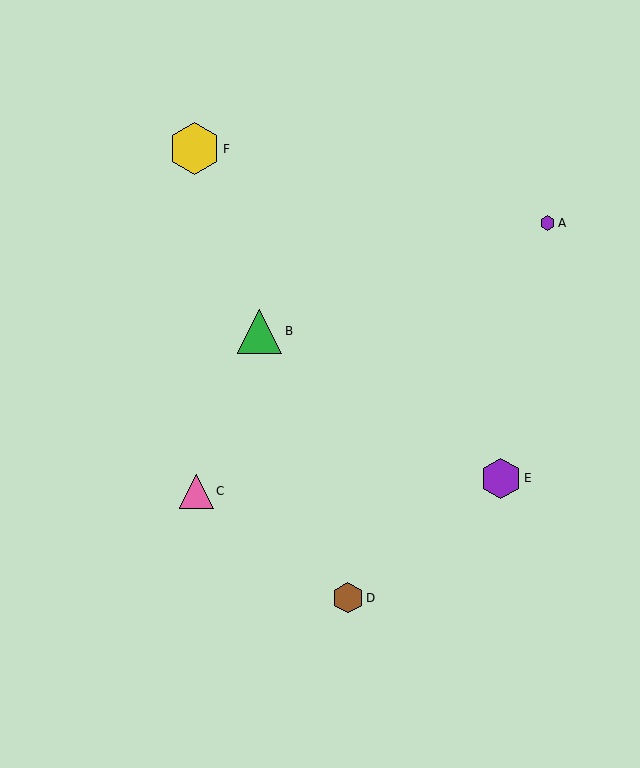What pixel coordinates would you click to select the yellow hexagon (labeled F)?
Click at (195, 149) to select the yellow hexagon F.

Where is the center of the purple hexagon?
The center of the purple hexagon is at (501, 478).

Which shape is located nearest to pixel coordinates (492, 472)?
The purple hexagon (labeled E) at (501, 478) is nearest to that location.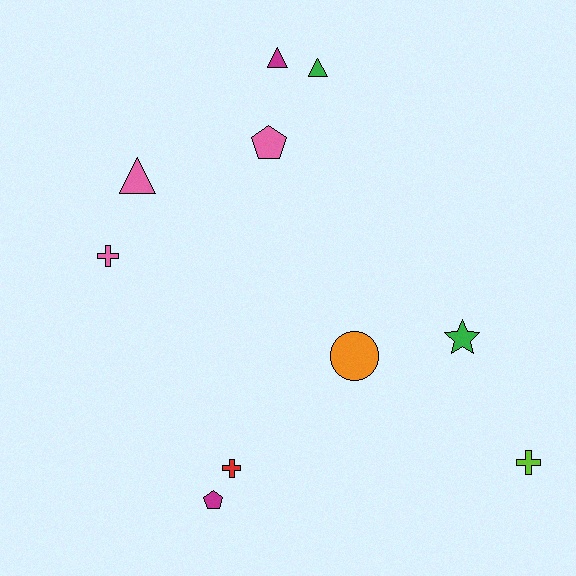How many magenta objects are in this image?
There are 2 magenta objects.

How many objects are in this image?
There are 10 objects.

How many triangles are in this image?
There are 3 triangles.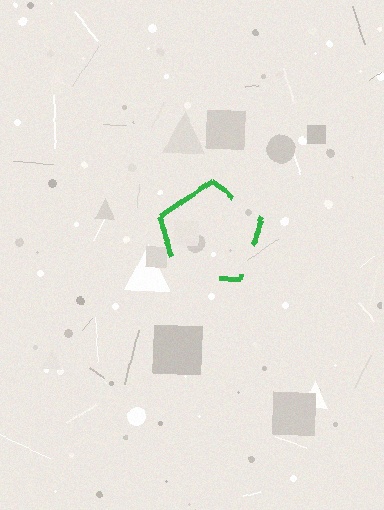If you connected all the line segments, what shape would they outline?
They would outline a pentagon.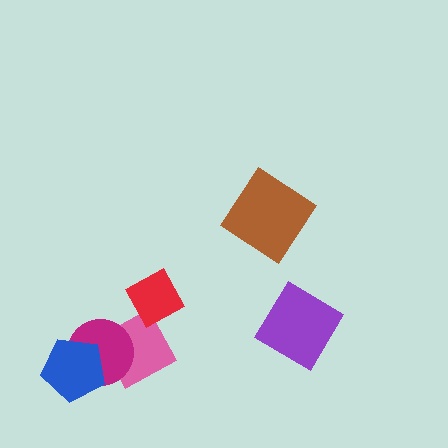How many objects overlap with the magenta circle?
2 objects overlap with the magenta circle.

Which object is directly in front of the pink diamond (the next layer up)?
The magenta circle is directly in front of the pink diamond.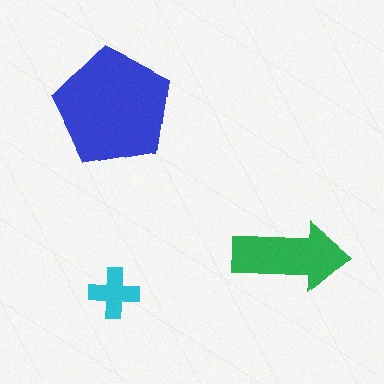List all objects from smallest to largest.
The cyan cross, the green arrow, the blue pentagon.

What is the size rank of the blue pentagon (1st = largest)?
1st.